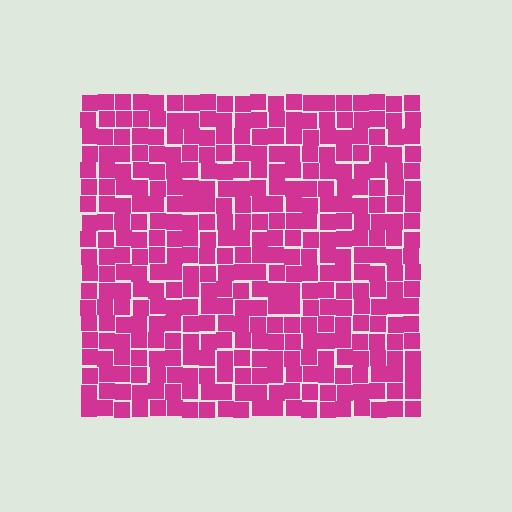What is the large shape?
The large shape is a square.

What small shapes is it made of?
It is made of small squares.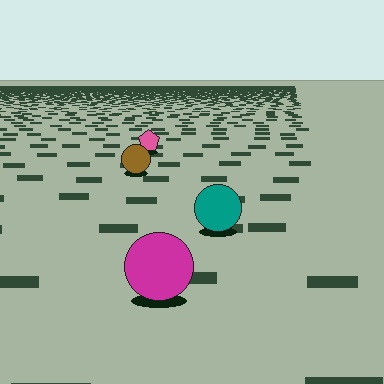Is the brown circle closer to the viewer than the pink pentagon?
Yes. The brown circle is closer — you can tell from the texture gradient: the ground texture is coarser near it.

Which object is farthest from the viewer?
The pink pentagon is farthest from the viewer. It appears smaller and the ground texture around it is denser.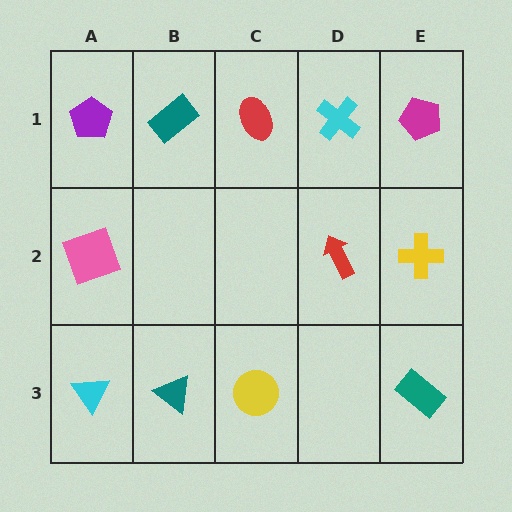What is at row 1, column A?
A purple pentagon.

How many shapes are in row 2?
3 shapes.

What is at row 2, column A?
A pink square.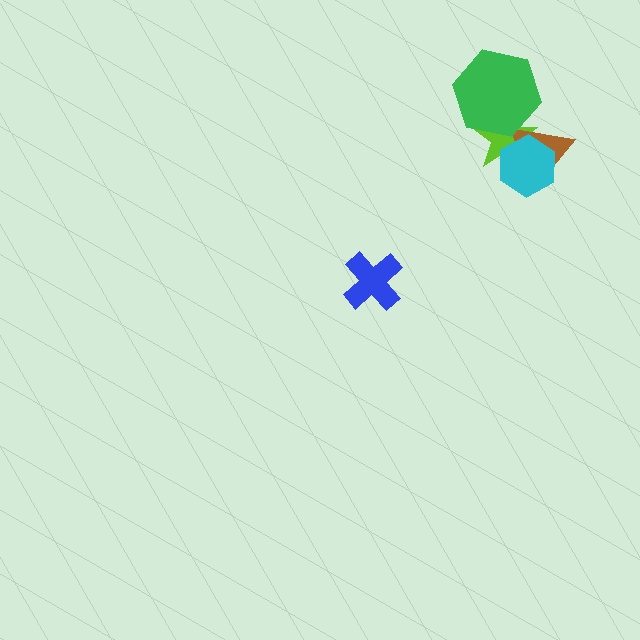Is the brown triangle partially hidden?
Yes, it is partially covered by another shape.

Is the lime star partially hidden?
Yes, it is partially covered by another shape.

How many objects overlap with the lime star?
3 objects overlap with the lime star.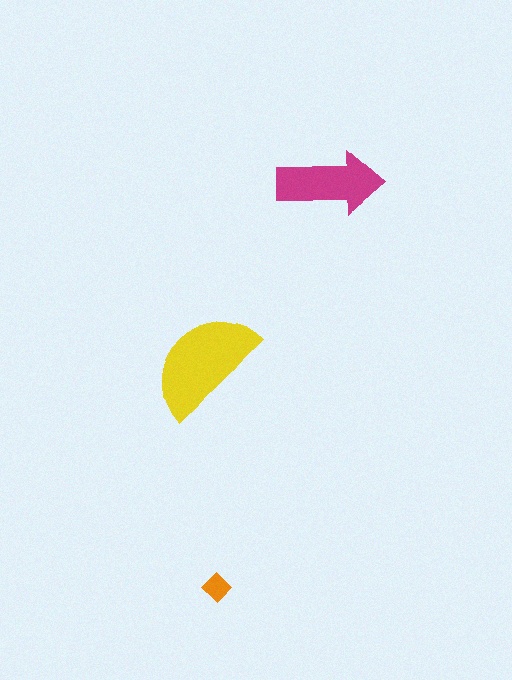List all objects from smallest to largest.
The orange diamond, the magenta arrow, the yellow semicircle.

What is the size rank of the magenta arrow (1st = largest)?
2nd.